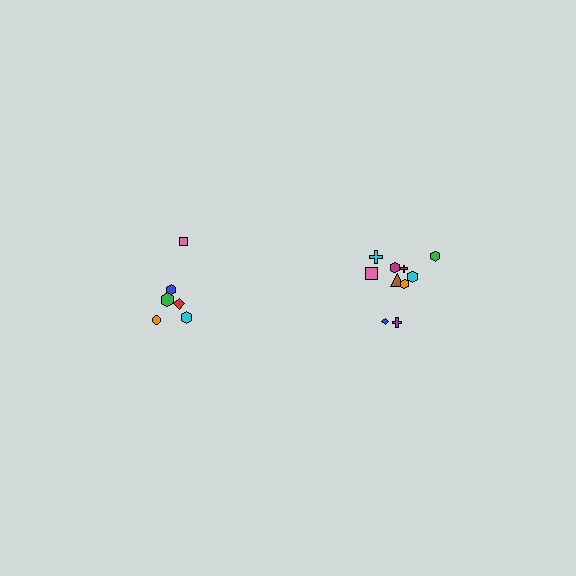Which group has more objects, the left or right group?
The right group.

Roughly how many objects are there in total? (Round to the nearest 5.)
Roughly 15 objects in total.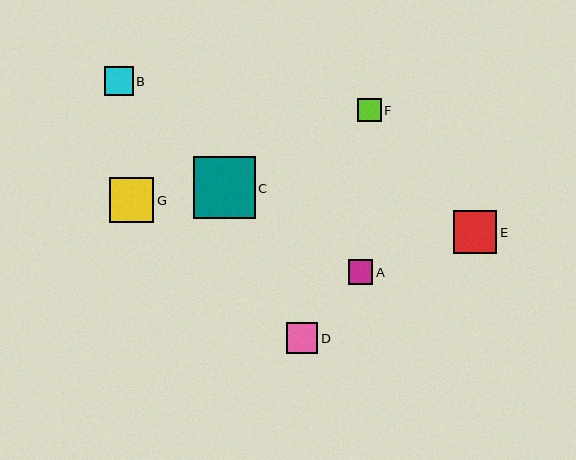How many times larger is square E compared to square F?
Square E is approximately 1.8 times the size of square F.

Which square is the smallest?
Square F is the smallest with a size of approximately 24 pixels.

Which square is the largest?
Square C is the largest with a size of approximately 62 pixels.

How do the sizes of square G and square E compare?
Square G and square E are approximately the same size.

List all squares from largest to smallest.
From largest to smallest: C, G, E, D, B, A, F.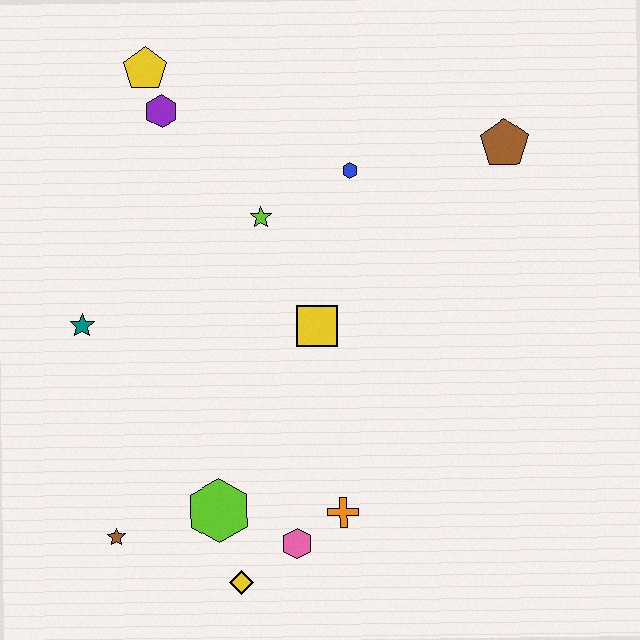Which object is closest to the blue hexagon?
The lime star is closest to the blue hexagon.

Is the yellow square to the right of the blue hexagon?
No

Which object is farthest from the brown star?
The brown pentagon is farthest from the brown star.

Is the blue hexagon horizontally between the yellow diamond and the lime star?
No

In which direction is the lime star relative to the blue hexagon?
The lime star is to the left of the blue hexagon.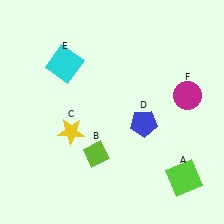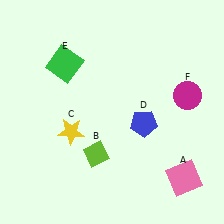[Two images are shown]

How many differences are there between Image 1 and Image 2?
There are 2 differences between the two images.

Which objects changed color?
A changed from lime to pink. E changed from cyan to green.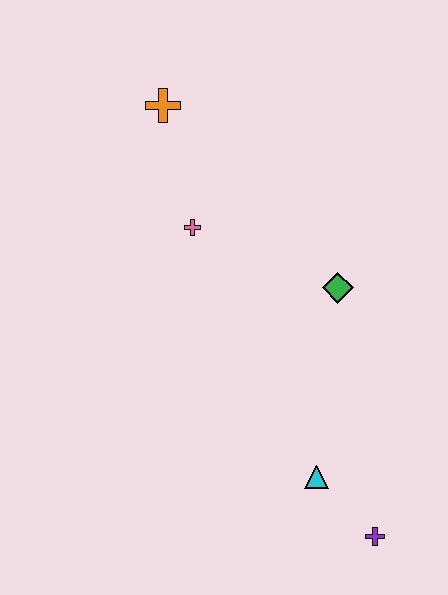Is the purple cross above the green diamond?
No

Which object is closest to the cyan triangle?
The purple cross is closest to the cyan triangle.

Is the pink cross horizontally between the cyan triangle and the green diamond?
No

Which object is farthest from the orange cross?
The purple cross is farthest from the orange cross.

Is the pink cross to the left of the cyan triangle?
Yes